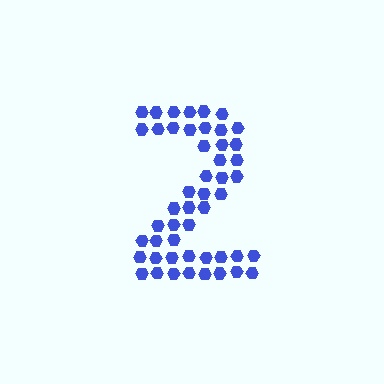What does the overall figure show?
The overall figure shows the digit 2.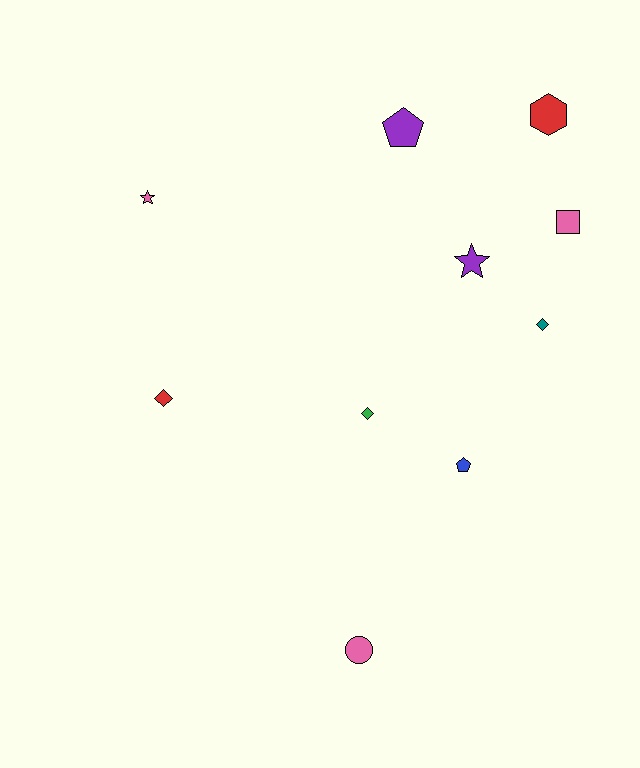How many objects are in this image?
There are 10 objects.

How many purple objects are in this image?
There are 2 purple objects.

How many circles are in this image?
There is 1 circle.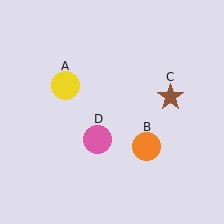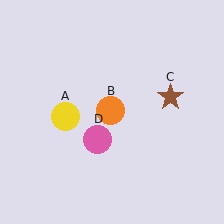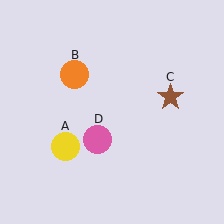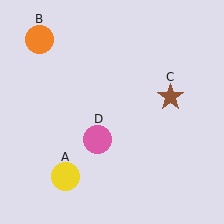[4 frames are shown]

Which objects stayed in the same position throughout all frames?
Brown star (object C) and pink circle (object D) remained stationary.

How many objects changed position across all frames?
2 objects changed position: yellow circle (object A), orange circle (object B).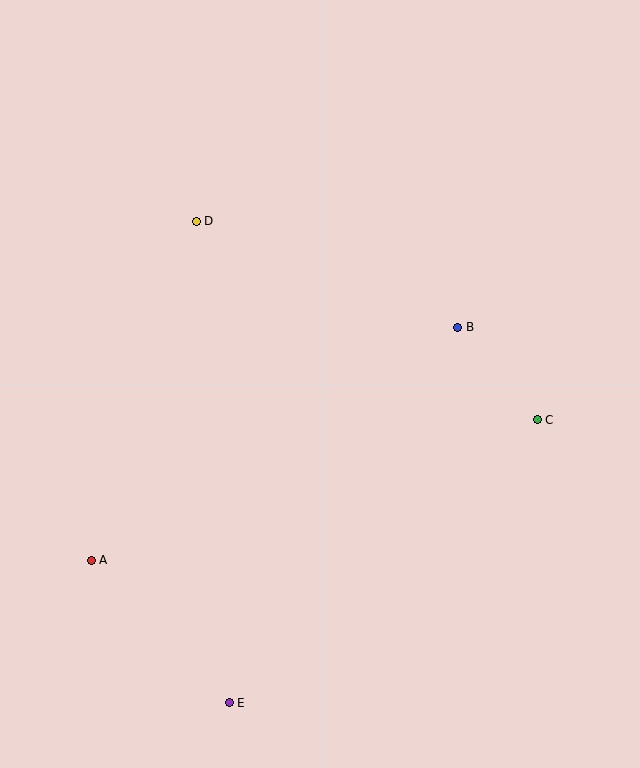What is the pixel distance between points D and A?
The distance between D and A is 355 pixels.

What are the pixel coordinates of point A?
Point A is at (91, 560).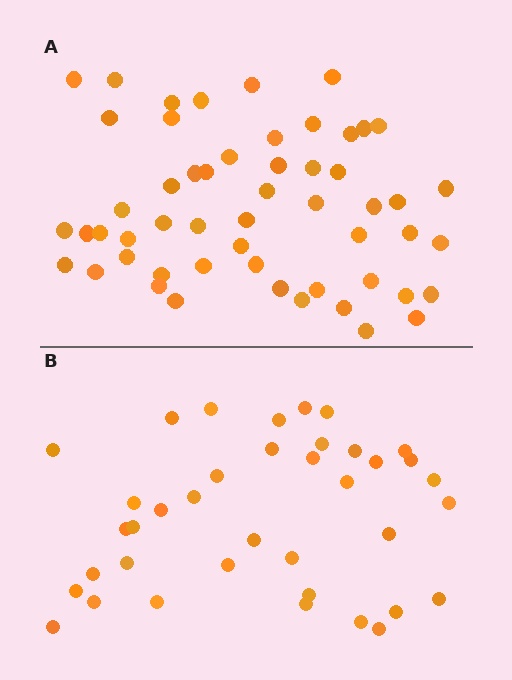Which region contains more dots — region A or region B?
Region A (the top region) has more dots.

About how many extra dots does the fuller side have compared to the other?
Region A has approximately 15 more dots than region B.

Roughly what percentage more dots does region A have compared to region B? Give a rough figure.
About 40% more.